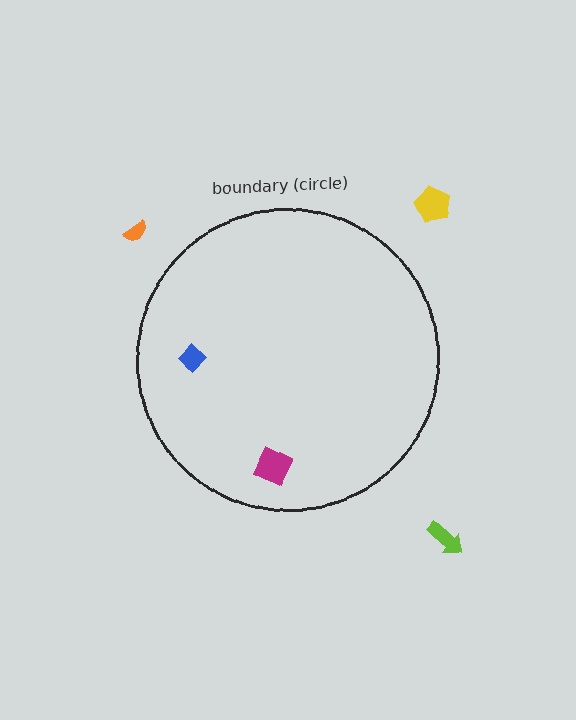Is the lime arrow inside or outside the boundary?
Outside.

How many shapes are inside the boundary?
2 inside, 3 outside.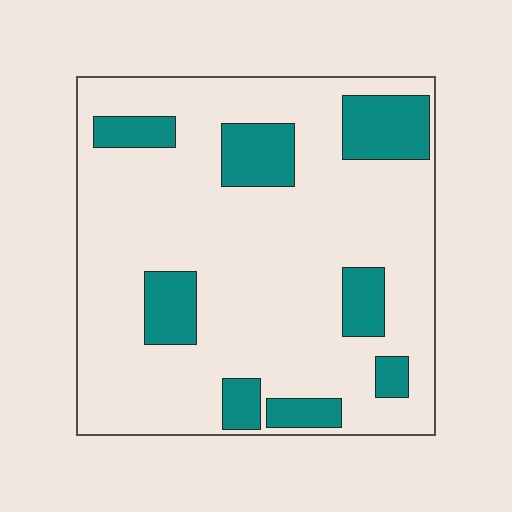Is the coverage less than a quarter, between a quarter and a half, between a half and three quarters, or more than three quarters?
Less than a quarter.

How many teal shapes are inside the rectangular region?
8.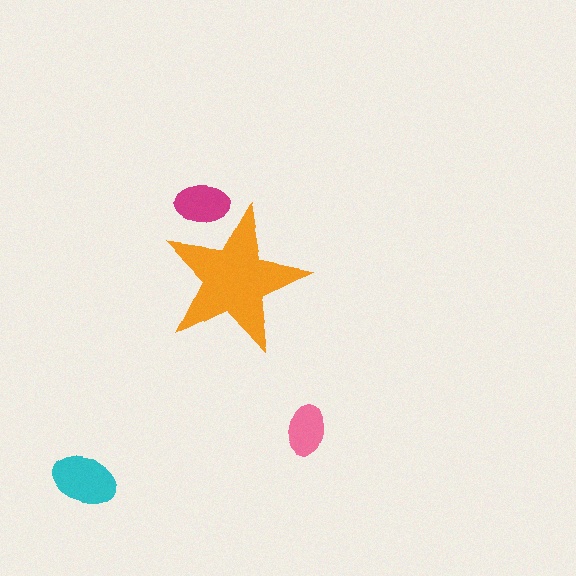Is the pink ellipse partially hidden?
No, the pink ellipse is fully visible.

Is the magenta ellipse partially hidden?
Yes, the magenta ellipse is partially hidden behind the orange star.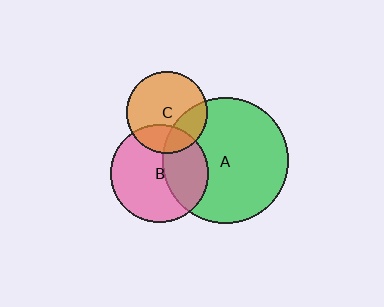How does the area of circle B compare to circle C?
Approximately 1.4 times.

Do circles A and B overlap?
Yes.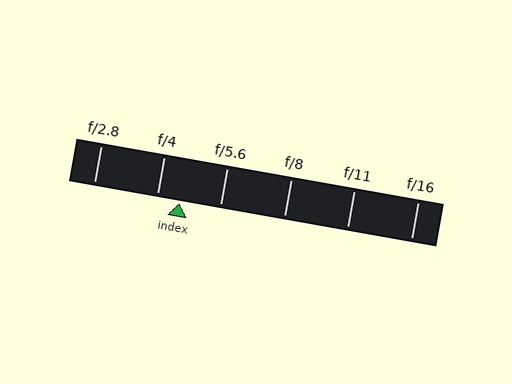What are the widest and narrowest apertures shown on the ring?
The widest aperture shown is f/2.8 and the narrowest is f/16.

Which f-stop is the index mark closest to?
The index mark is closest to f/4.